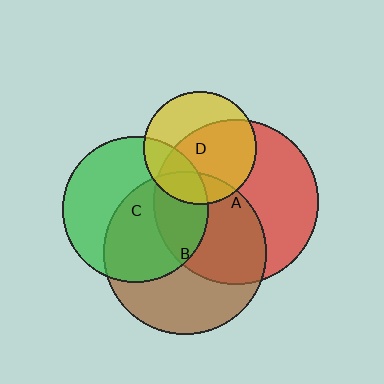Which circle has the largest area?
Circle A (red).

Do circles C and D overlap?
Yes.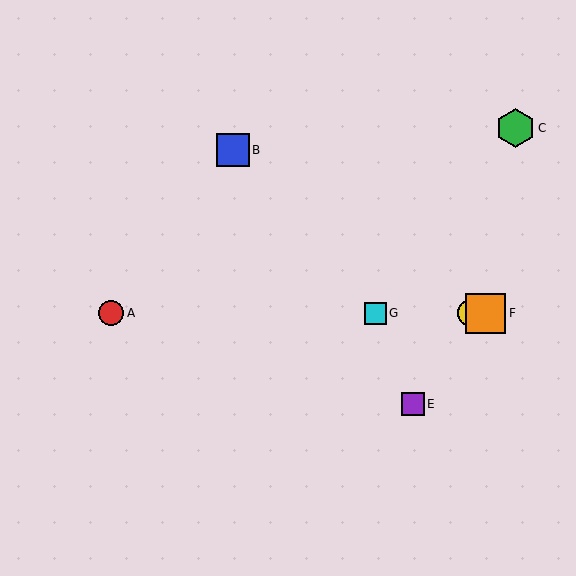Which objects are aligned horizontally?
Objects A, D, F, G are aligned horizontally.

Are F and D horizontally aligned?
Yes, both are at y≈313.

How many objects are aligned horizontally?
4 objects (A, D, F, G) are aligned horizontally.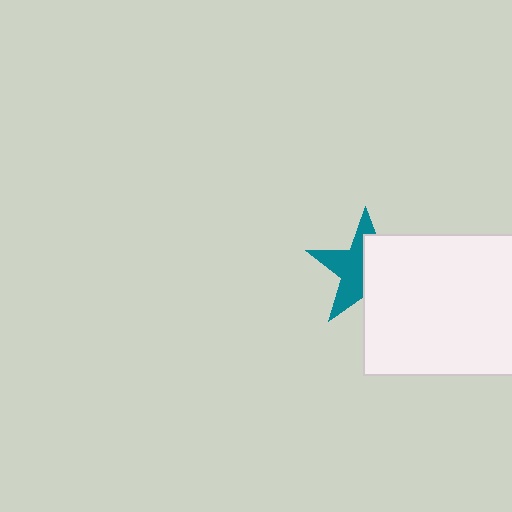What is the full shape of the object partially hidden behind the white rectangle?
The partially hidden object is a teal star.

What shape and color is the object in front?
The object in front is a white rectangle.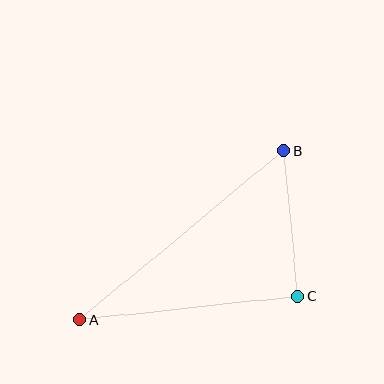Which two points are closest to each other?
Points B and C are closest to each other.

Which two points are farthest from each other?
Points A and B are farthest from each other.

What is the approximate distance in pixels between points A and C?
The distance between A and C is approximately 219 pixels.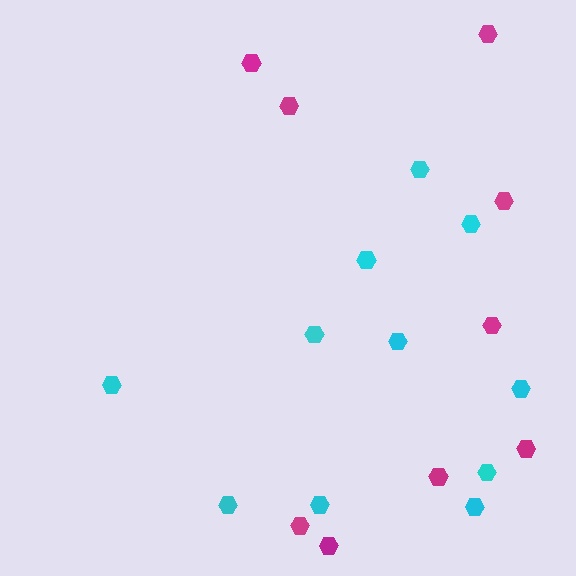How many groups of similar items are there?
There are 2 groups: one group of magenta hexagons (9) and one group of cyan hexagons (11).